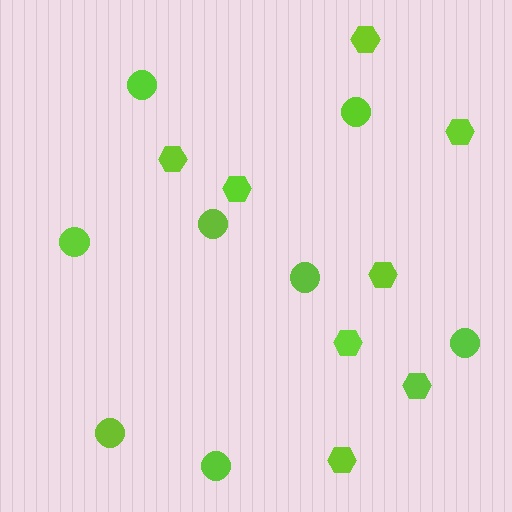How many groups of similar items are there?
There are 2 groups: one group of circles (8) and one group of hexagons (8).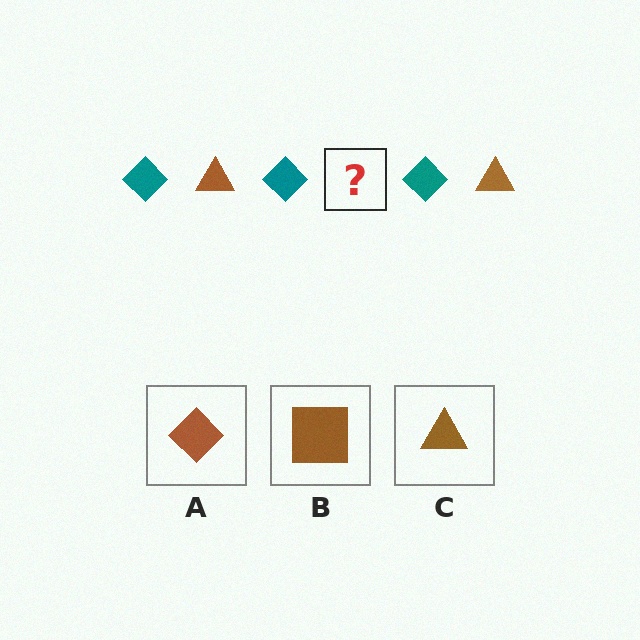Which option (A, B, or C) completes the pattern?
C.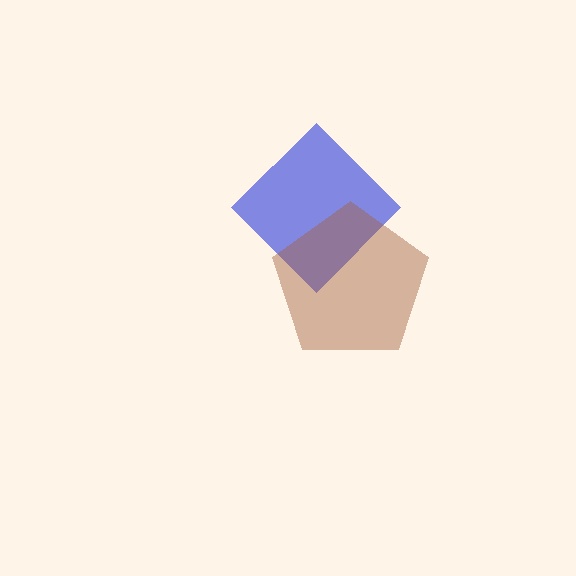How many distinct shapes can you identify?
There are 2 distinct shapes: a blue diamond, a brown pentagon.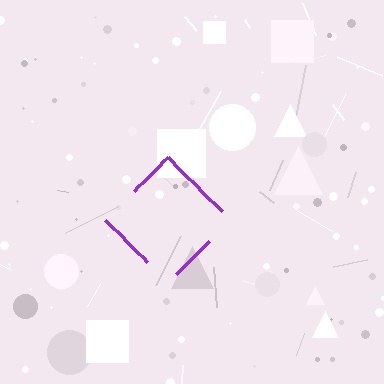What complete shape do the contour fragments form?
The contour fragments form a diamond.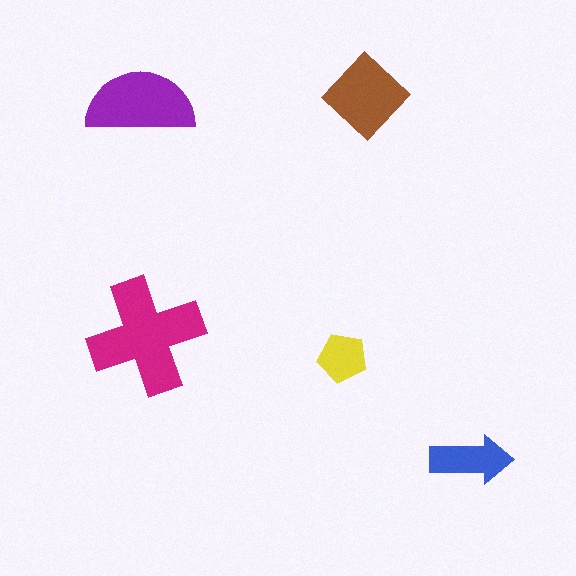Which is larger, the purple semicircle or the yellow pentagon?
The purple semicircle.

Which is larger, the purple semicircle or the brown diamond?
The purple semicircle.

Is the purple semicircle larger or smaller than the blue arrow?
Larger.